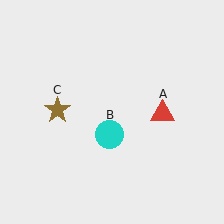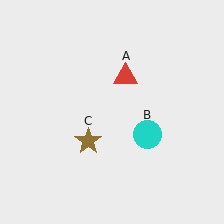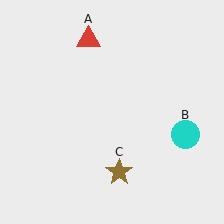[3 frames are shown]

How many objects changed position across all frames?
3 objects changed position: red triangle (object A), cyan circle (object B), brown star (object C).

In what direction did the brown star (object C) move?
The brown star (object C) moved down and to the right.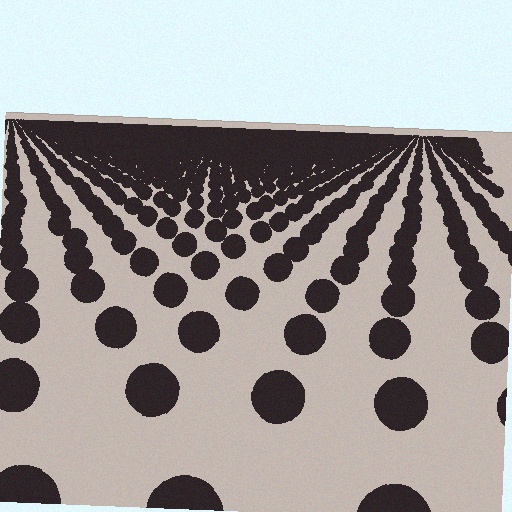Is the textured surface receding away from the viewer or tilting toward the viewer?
The surface is receding away from the viewer. Texture elements get smaller and denser toward the top.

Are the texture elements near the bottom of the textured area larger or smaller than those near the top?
Larger. Near the bottom, elements are closer to the viewer and appear at a bigger on-screen size.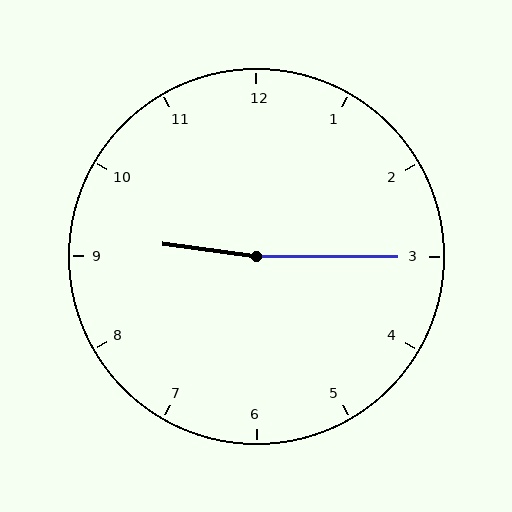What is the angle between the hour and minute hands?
Approximately 172 degrees.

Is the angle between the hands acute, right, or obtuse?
It is obtuse.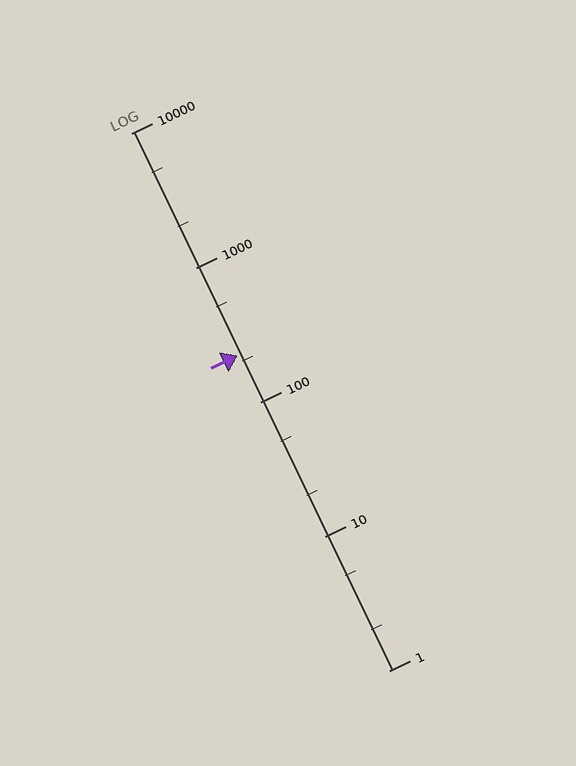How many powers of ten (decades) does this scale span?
The scale spans 4 decades, from 1 to 10000.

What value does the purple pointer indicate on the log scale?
The pointer indicates approximately 220.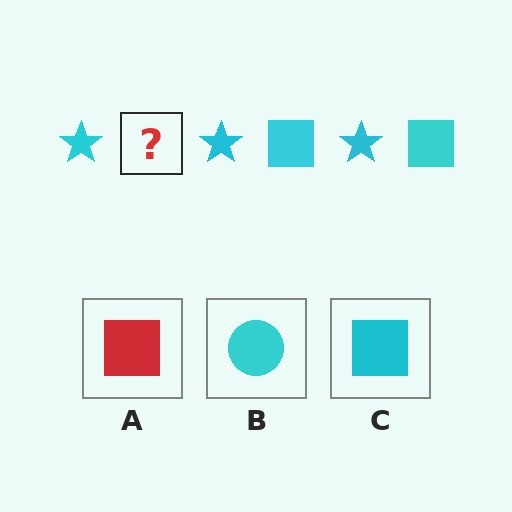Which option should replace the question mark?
Option C.